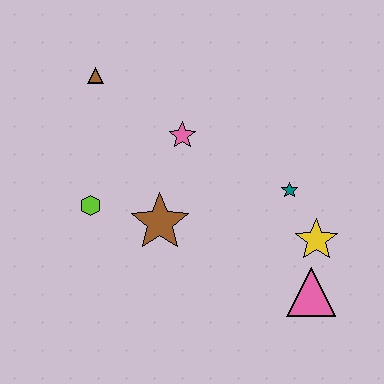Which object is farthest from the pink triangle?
The brown triangle is farthest from the pink triangle.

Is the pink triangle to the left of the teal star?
No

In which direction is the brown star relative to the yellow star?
The brown star is to the left of the yellow star.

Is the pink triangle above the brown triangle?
No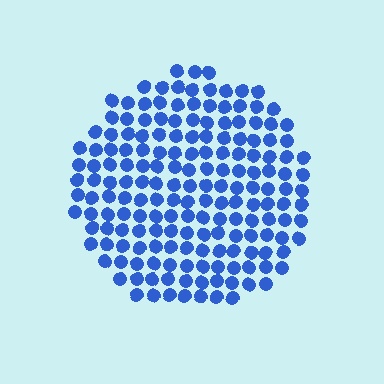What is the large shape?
The large shape is a circle.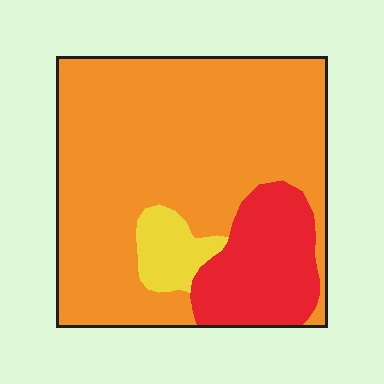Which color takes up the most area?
Orange, at roughly 75%.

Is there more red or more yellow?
Red.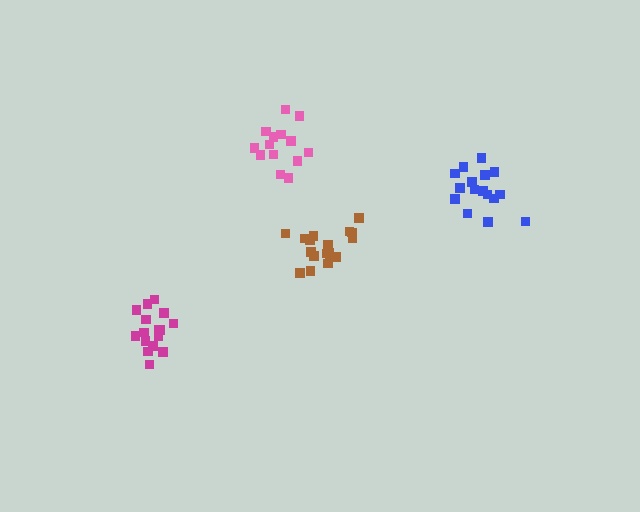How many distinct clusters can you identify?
There are 4 distinct clusters.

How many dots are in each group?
Group 1: 16 dots, Group 2: 19 dots, Group 3: 16 dots, Group 4: 14 dots (65 total).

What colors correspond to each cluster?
The clusters are colored: magenta, brown, blue, pink.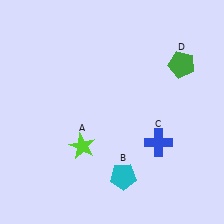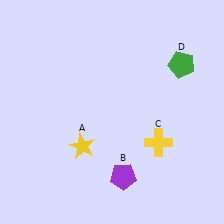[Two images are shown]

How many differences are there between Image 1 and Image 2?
There are 3 differences between the two images.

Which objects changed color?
A changed from lime to yellow. B changed from cyan to purple. C changed from blue to yellow.